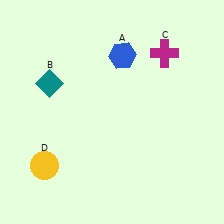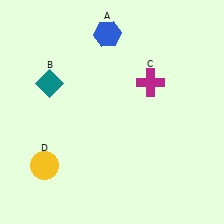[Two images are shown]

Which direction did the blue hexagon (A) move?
The blue hexagon (A) moved up.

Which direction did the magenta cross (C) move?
The magenta cross (C) moved down.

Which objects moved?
The objects that moved are: the blue hexagon (A), the magenta cross (C).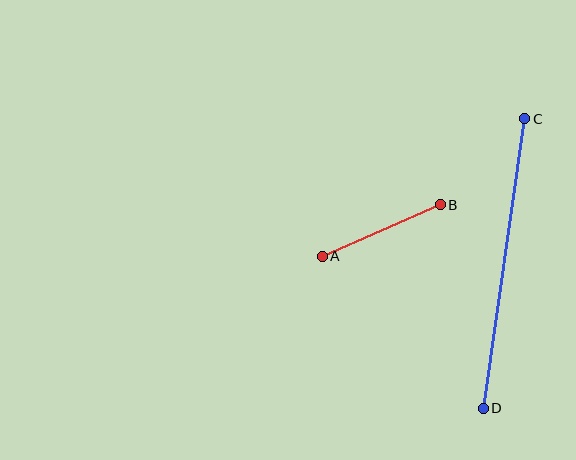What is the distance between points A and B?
The distance is approximately 129 pixels.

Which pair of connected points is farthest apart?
Points C and D are farthest apart.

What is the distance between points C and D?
The distance is approximately 293 pixels.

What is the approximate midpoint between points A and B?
The midpoint is at approximately (381, 231) pixels.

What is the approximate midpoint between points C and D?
The midpoint is at approximately (504, 264) pixels.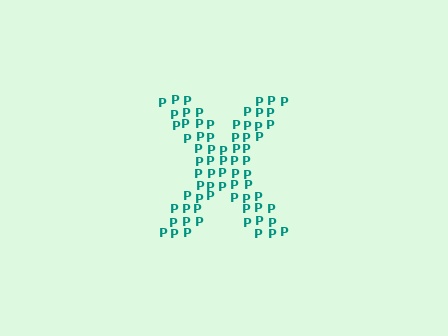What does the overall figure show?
The overall figure shows the letter X.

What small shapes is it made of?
It is made of small letter P's.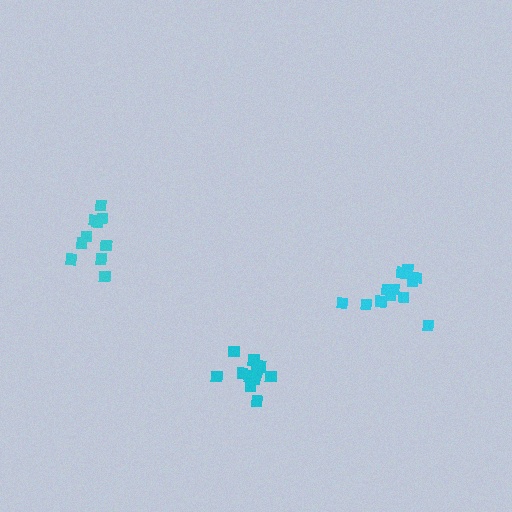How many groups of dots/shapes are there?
There are 3 groups.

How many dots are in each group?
Group 1: 10 dots, Group 2: 13 dots, Group 3: 12 dots (35 total).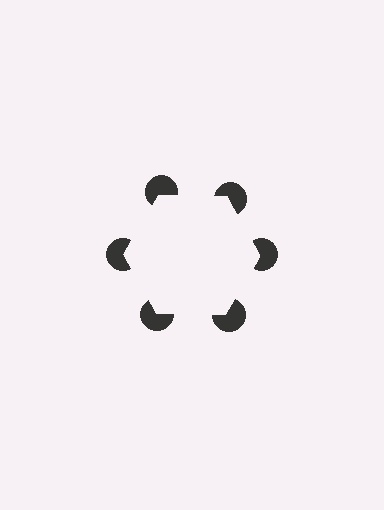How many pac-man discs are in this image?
There are 6 — one at each vertex of the illusory hexagon.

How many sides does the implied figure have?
6 sides.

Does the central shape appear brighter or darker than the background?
It typically appears slightly brighter than the background, even though no actual brightness change is drawn.